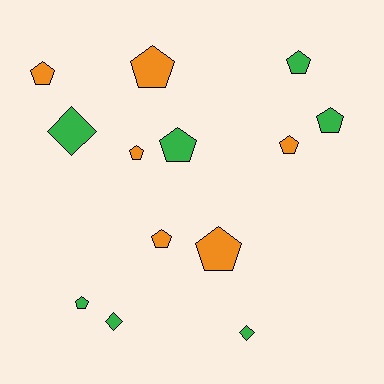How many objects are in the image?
There are 13 objects.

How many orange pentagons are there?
There are 6 orange pentagons.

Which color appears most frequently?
Green, with 7 objects.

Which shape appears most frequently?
Pentagon, with 10 objects.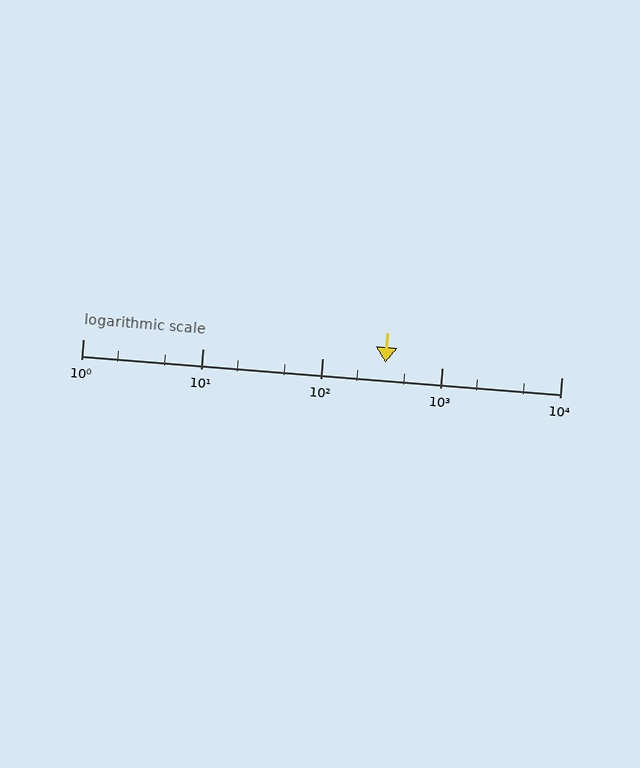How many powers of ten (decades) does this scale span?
The scale spans 4 decades, from 1 to 10000.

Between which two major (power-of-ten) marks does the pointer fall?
The pointer is between 100 and 1000.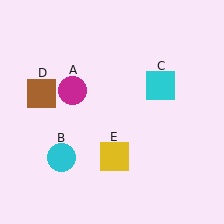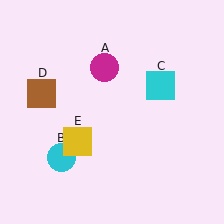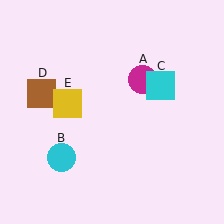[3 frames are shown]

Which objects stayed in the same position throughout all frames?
Cyan circle (object B) and cyan square (object C) and brown square (object D) remained stationary.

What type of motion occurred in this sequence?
The magenta circle (object A), yellow square (object E) rotated clockwise around the center of the scene.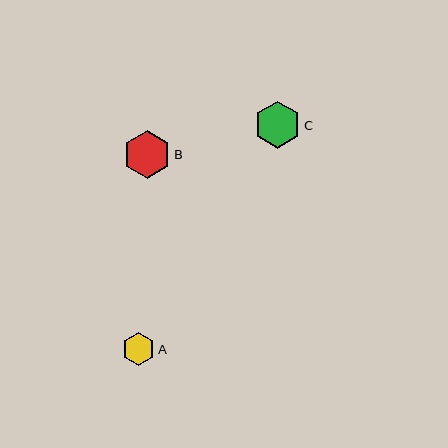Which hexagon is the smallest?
Hexagon A is the smallest with a size of approximately 33 pixels.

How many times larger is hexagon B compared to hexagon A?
Hexagon B is approximately 1.5 times the size of hexagon A.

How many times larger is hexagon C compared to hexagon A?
Hexagon C is approximately 1.4 times the size of hexagon A.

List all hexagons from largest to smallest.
From largest to smallest: B, C, A.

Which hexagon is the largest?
Hexagon B is the largest with a size of approximately 48 pixels.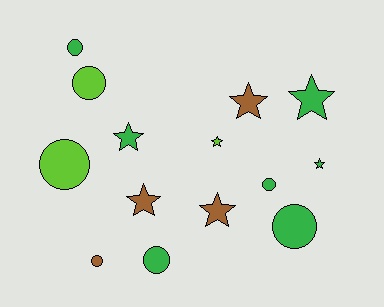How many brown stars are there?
There are 3 brown stars.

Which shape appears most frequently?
Star, with 7 objects.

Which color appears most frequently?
Green, with 7 objects.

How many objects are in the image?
There are 14 objects.